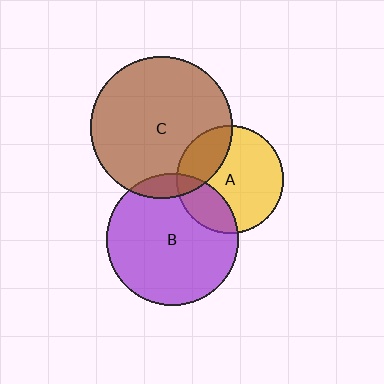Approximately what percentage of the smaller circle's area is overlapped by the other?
Approximately 25%.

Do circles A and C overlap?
Yes.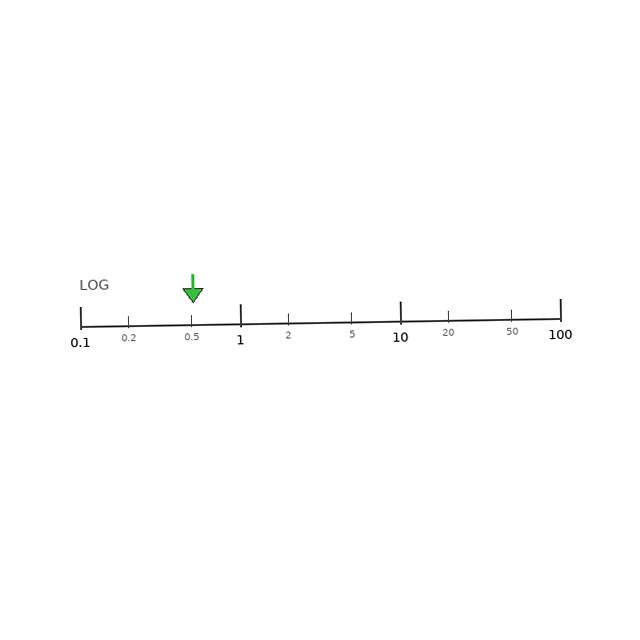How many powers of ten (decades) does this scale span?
The scale spans 3 decades, from 0.1 to 100.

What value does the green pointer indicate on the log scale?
The pointer indicates approximately 0.51.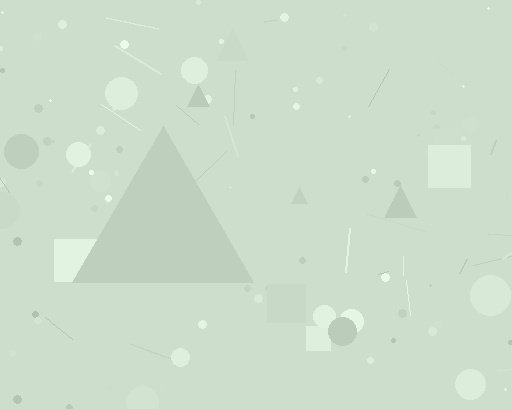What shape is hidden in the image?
A triangle is hidden in the image.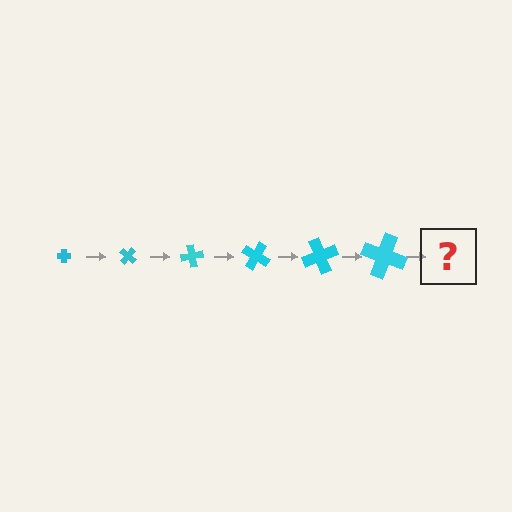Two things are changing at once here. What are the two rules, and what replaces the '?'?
The two rules are that the cross grows larger each step and it rotates 40 degrees each step. The '?' should be a cross, larger than the previous one and rotated 240 degrees from the start.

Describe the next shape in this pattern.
It should be a cross, larger than the previous one and rotated 240 degrees from the start.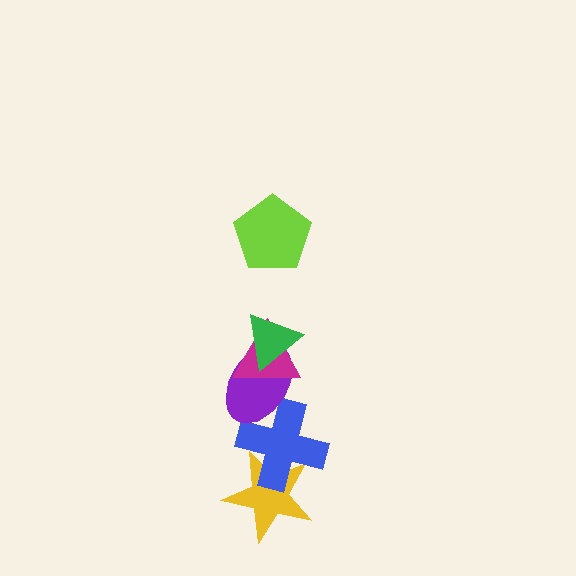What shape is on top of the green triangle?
The lime pentagon is on top of the green triangle.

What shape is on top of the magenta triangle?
The green triangle is on top of the magenta triangle.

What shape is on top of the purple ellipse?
The magenta triangle is on top of the purple ellipse.